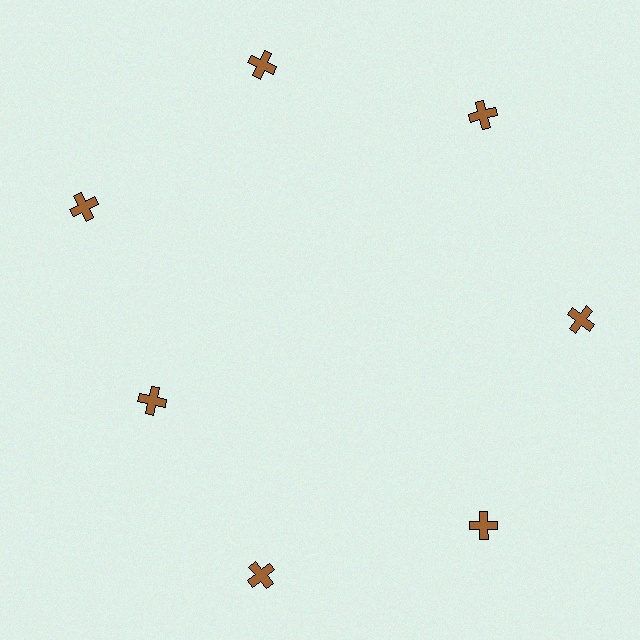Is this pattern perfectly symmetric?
No. The 7 brown crosses are arranged in a ring, but one element near the 8 o'clock position is pulled inward toward the center, breaking the 7-fold rotational symmetry.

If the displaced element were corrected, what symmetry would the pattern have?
It would have 7-fold rotational symmetry — the pattern would map onto itself every 51 degrees.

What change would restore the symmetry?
The symmetry would be restored by moving it outward, back onto the ring so that all 7 crosses sit at equal angles and equal distance from the center.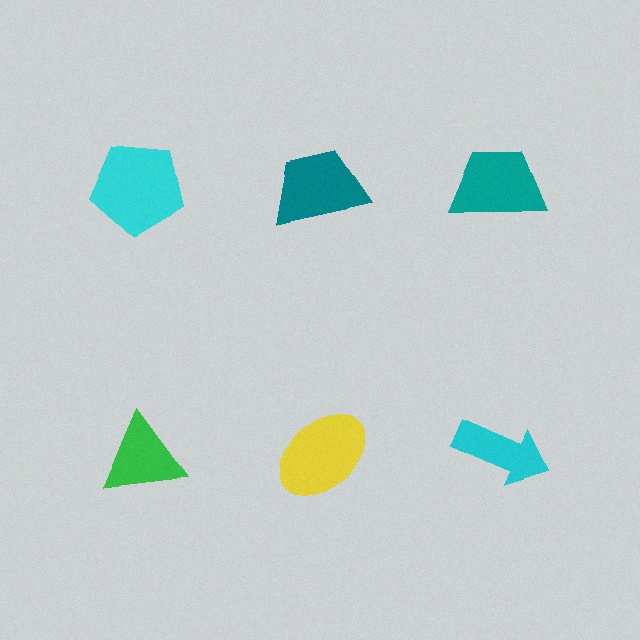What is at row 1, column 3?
A teal trapezoid.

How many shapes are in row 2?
3 shapes.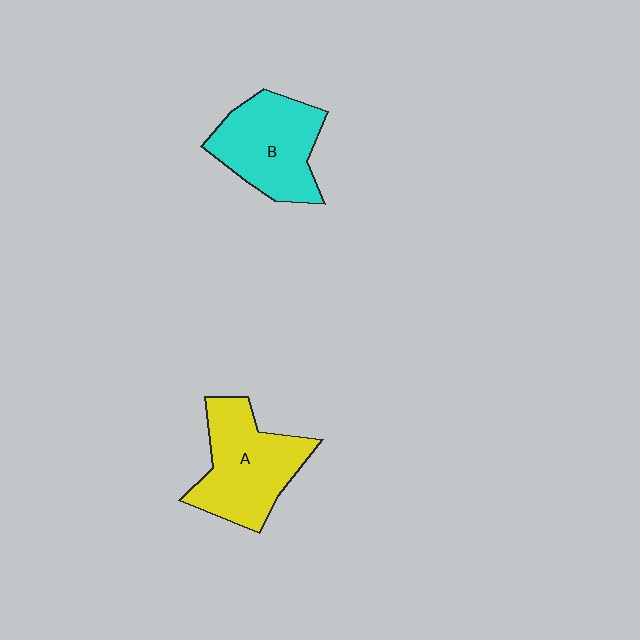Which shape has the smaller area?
Shape B (cyan).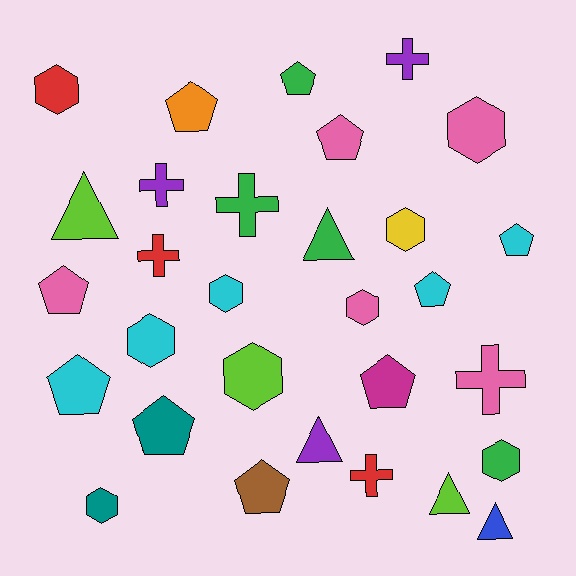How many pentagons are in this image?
There are 10 pentagons.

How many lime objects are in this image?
There are 3 lime objects.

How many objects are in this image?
There are 30 objects.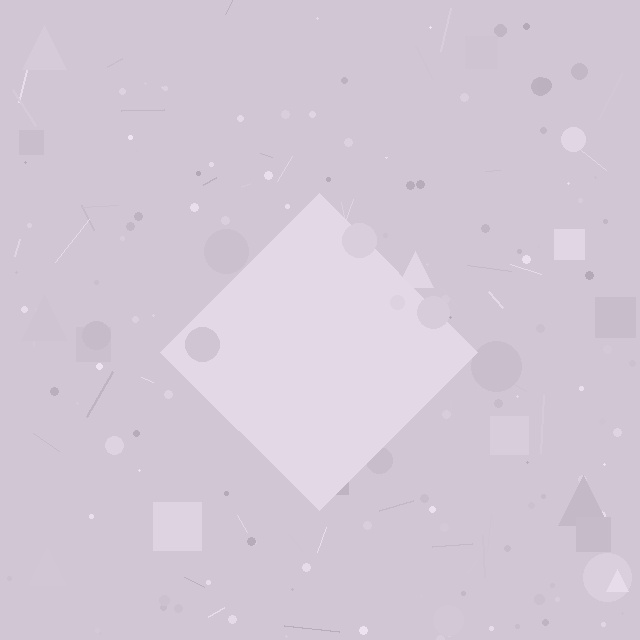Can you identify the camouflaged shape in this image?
The camouflaged shape is a diamond.